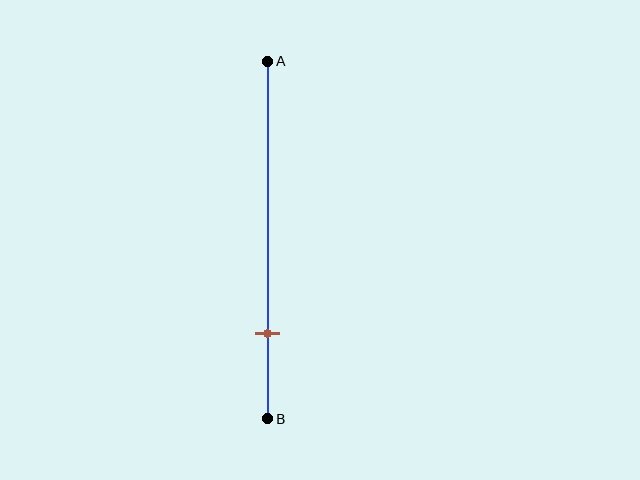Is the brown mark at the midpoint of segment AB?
No, the mark is at about 75% from A, not at the 50% midpoint.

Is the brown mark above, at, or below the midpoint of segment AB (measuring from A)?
The brown mark is below the midpoint of segment AB.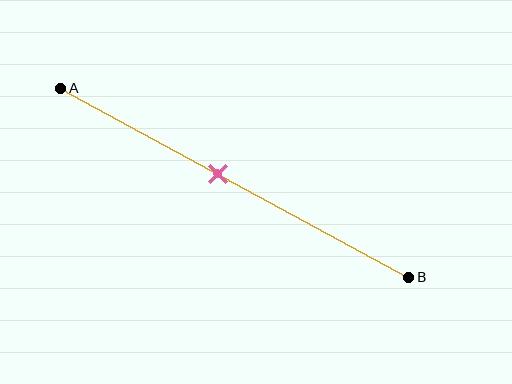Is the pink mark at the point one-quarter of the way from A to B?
No, the mark is at about 45% from A, not at the 25% one-quarter point.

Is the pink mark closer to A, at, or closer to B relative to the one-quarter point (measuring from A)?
The pink mark is closer to point B than the one-quarter point of segment AB.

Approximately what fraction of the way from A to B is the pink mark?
The pink mark is approximately 45% of the way from A to B.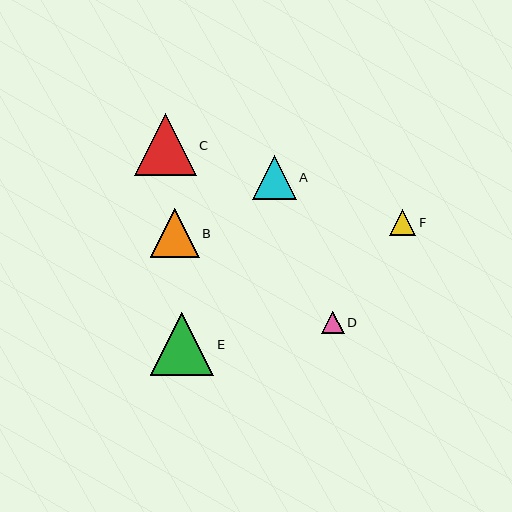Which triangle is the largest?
Triangle E is the largest with a size of approximately 63 pixels.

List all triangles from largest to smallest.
From largest to smallest: E, C, B, A, F, D.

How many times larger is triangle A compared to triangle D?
Triangle A is approximately 1.9 times the size of triangle D.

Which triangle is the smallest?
Triangle D is the smallest with a size of approximately 23 pixels.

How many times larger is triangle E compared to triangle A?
Triangle E is approximately 1.5 times the size of triangle A.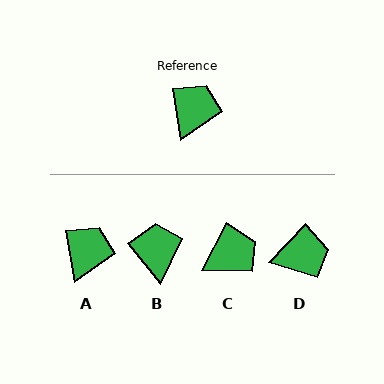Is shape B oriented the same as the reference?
No, it is off by about 30 degrees.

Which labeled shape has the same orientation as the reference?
A.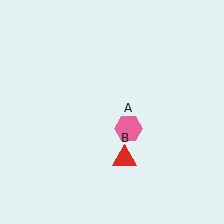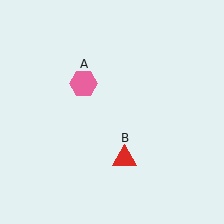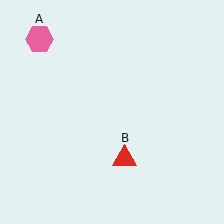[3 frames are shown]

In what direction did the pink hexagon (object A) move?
The pink hexagon (object A) moved up and to the left.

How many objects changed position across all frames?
1 object changed position: pink hexagon (object A).